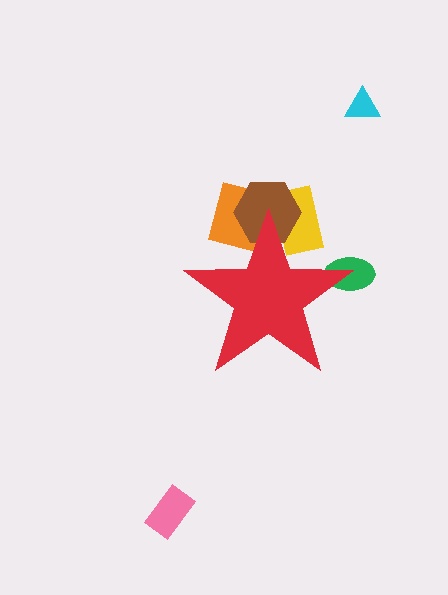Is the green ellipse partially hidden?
Yes, the green ellipse is partially hidden behind the red star.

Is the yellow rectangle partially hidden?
Yes, the yellow rectangle is partially hidden behind the red star.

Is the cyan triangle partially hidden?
No, the cyan triangle is fully visible.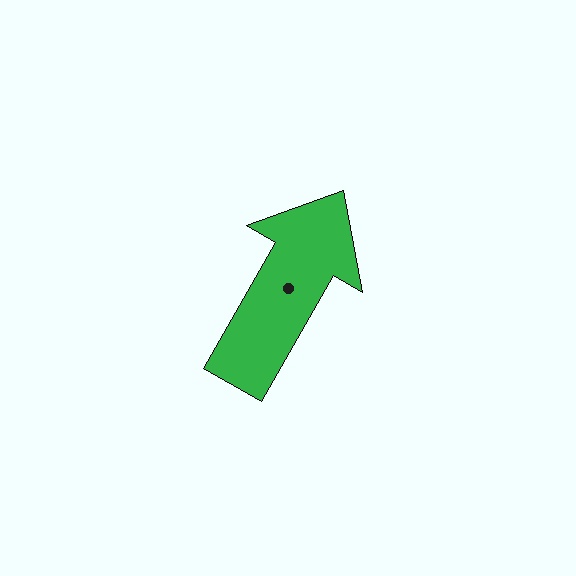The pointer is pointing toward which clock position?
Roughly 1 o'clock.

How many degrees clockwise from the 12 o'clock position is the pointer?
Approximately 30 degrees.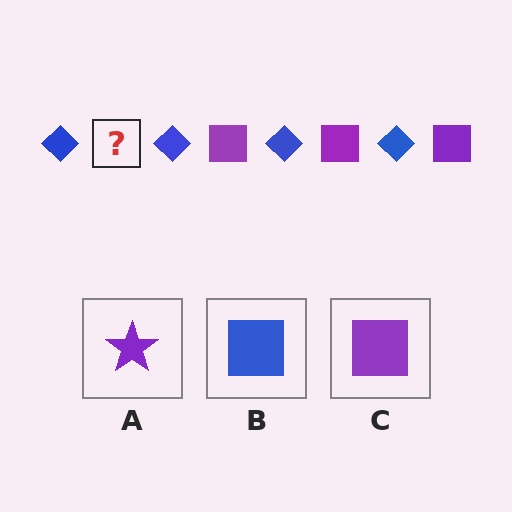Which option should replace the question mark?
Option C.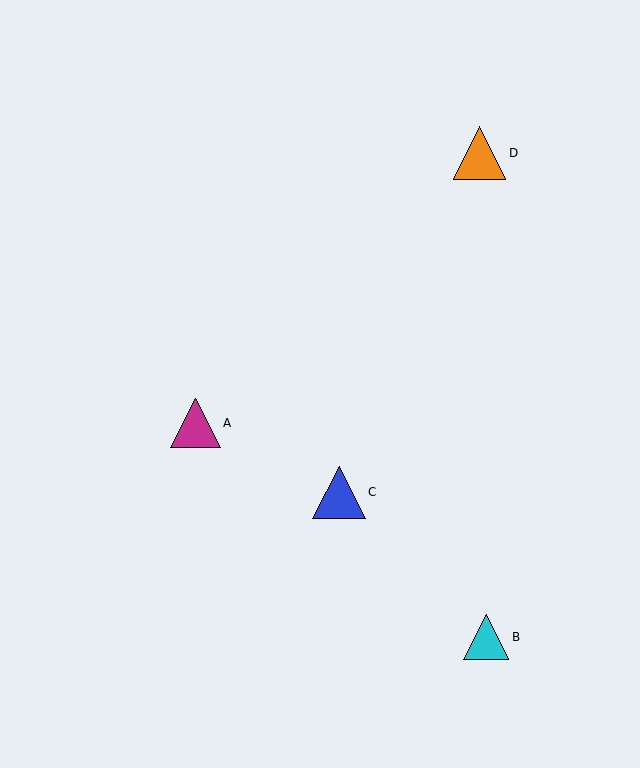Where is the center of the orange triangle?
The center of the orange triangle is at (480, 153).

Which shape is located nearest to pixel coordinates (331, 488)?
The blue triangle (labeled C) at (339, 492) is nearest to that location.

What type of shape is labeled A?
Shape A is a magenta triangle.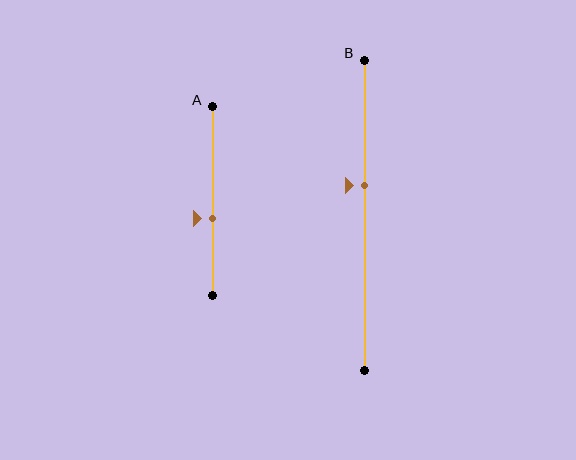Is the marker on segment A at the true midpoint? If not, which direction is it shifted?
No, the marker on segment A is shifted downward by about 9% of the segment length.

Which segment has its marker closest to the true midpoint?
Segment A has its marker closest to the true midpoint.